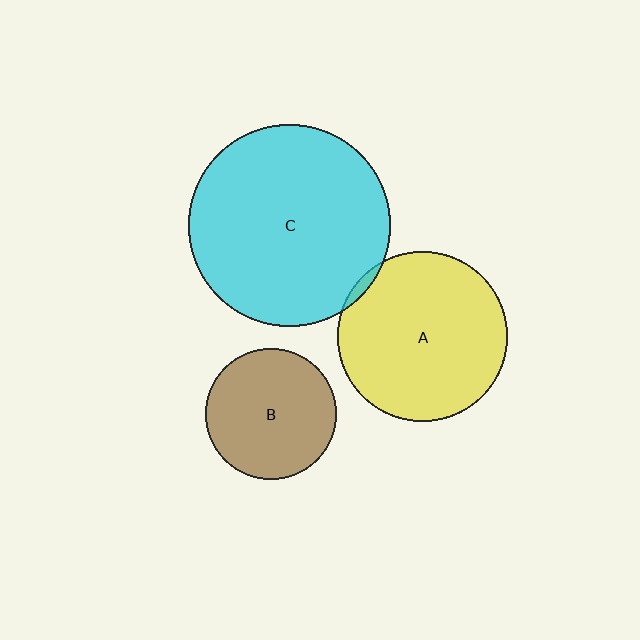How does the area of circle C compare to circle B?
Approximately 2.4 times.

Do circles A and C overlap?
Yes.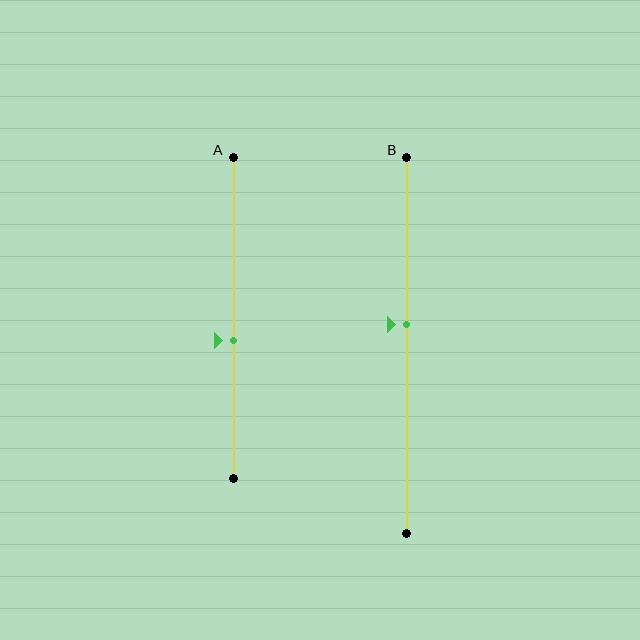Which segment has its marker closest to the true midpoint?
Segment B has its marker closest to the true midpoint.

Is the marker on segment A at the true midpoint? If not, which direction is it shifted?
No, the marker on segment A is shifted downward by about 7% of the segment length.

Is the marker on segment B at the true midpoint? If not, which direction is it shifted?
No, the marker on segment B is shifted upward by about 5% of the segment length.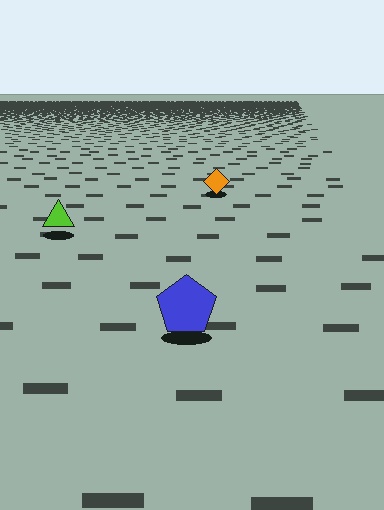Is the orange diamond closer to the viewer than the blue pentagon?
No. The blue pentagon is closer — you can tell from the texture gradient: the ground texture is coarser near it.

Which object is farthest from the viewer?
The orange diamond is farthest from the viewer. It appears smaller and the ground texture around it is denser.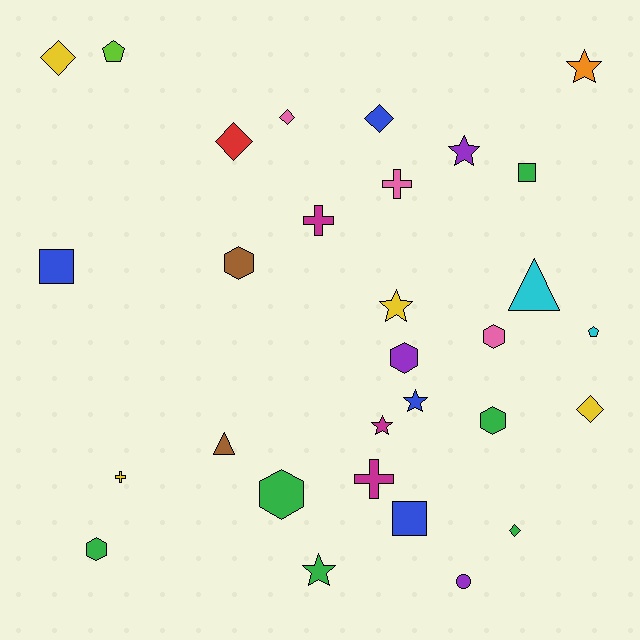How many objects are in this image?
There are 30 objects.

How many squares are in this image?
There are 3 squares.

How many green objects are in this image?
There are 6 green objects.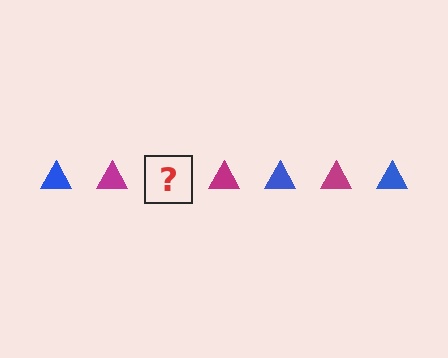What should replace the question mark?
The question mark should be replaced with a blue triangle.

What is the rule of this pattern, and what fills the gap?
The rule is that the pattern cycles through blue, magenta triangles. The gap should be filled with a blue triangle.